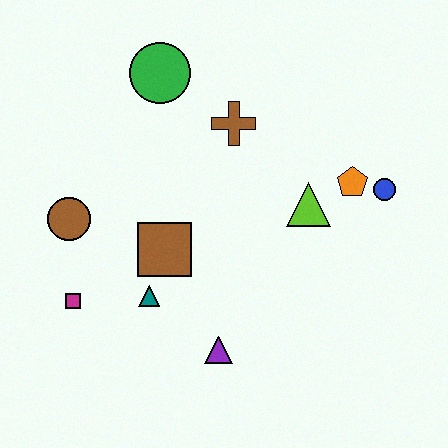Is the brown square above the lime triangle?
No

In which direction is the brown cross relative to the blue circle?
The brown cross is to the left of the blue circle.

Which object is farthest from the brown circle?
The blue circle is farthest from the brown circle.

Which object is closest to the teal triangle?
The brown square is closest to the teal triangle.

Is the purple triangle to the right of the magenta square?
Yes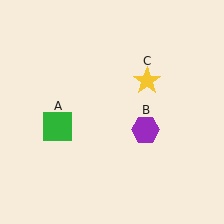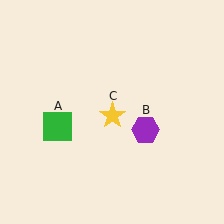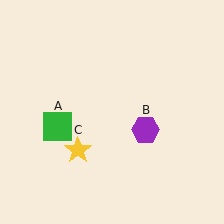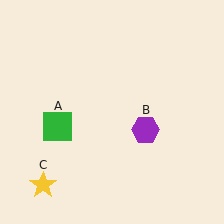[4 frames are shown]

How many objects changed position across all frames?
1 object changed position: yellow star (object C).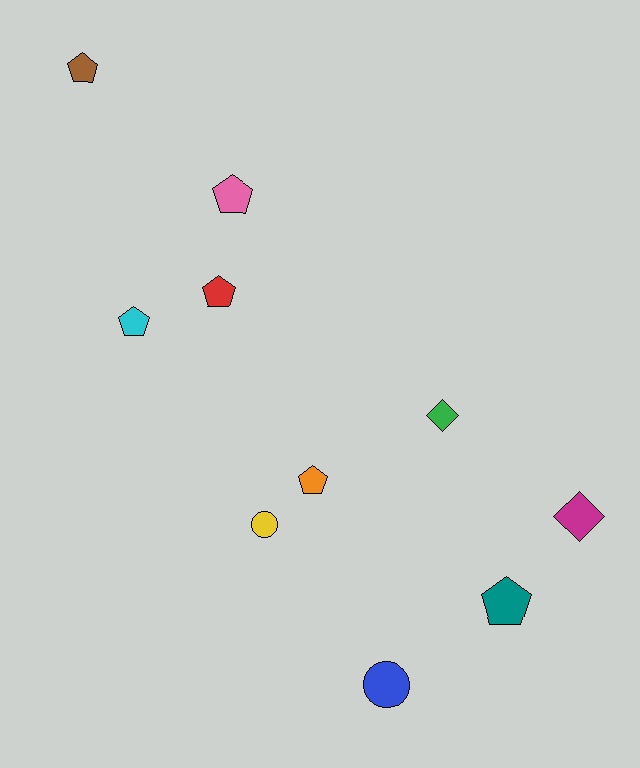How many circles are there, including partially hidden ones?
There are 2 circles.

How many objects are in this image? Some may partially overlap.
There are 10 objects.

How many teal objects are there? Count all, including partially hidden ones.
There is 1 teal object.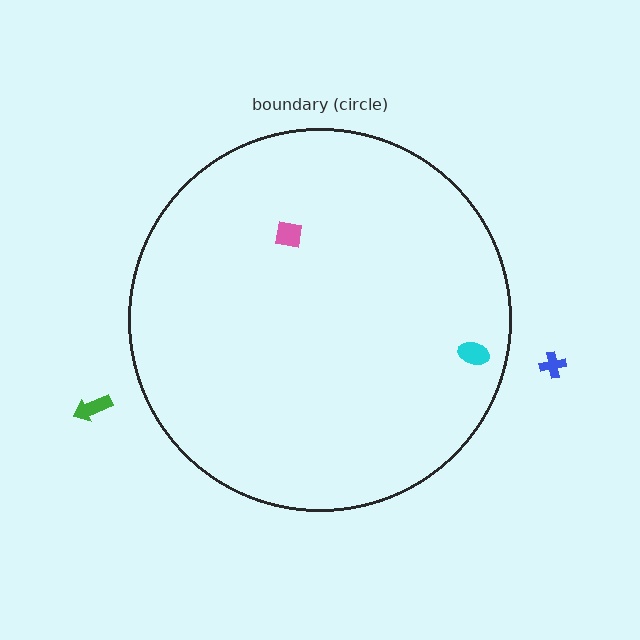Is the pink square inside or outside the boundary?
Inside.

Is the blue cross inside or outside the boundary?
Outside.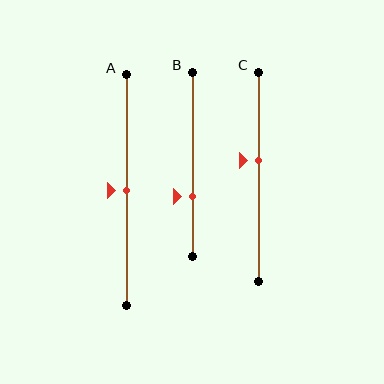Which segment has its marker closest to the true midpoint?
Segment A has its marker closest to the true midpoint.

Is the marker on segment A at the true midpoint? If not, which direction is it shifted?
Yes, the marker on segment A is at the true midpoint.